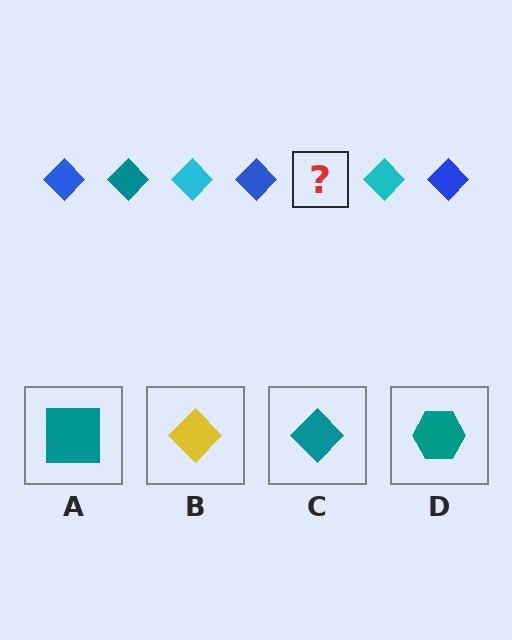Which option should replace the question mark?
Option C.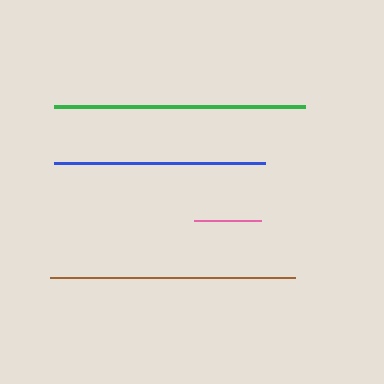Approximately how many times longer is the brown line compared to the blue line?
The brown line is approximately 1.2 times the length of the blue line.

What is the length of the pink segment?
The pink segment is approximately 67 pixels long.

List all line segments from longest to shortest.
From longest to shortest: green, brown, blue, pink.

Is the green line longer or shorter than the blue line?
The green line is longer than the blue line.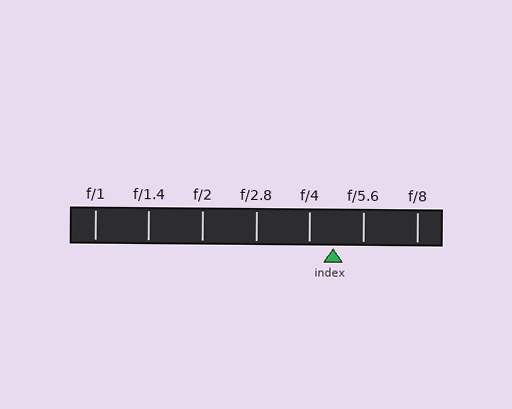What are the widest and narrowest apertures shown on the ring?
The widest aperture shown is f/1 and the narrowest is f/8.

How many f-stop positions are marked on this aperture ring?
There are 7 f-stop positions marked.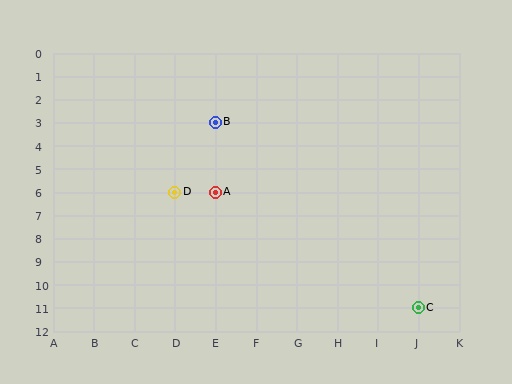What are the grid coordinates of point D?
Point D is at grid coordinates (D, 6).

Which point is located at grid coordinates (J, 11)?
Point C is at (J, 11).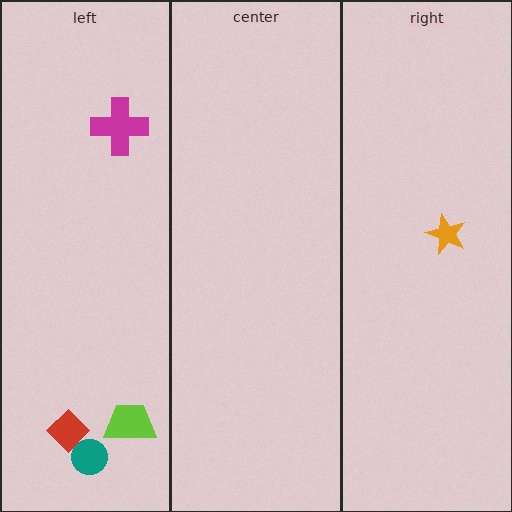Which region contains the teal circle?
The left region.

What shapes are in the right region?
The orange star.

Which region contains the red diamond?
The left region.